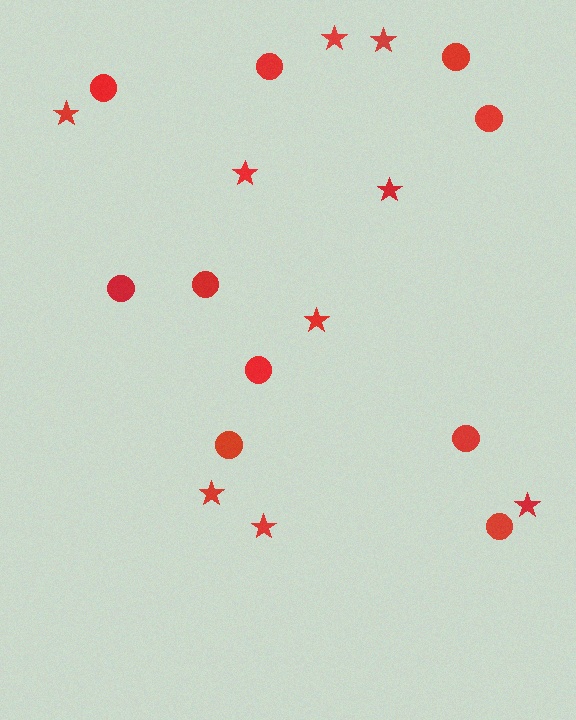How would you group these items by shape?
There are 2 groups: one group of stars (9) and one group of circles (10).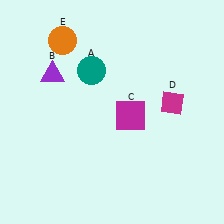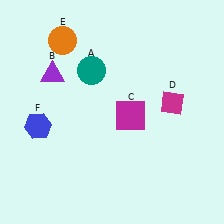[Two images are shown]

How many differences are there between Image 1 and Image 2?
There is 1 difference between the two images.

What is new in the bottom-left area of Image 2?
A blue hexagon (F) was added in the bottom-left area of Image 2.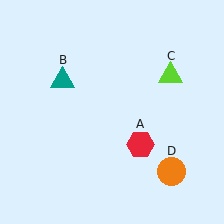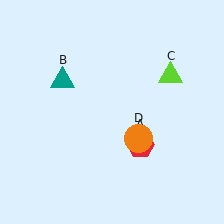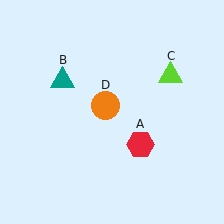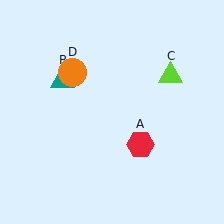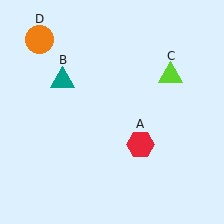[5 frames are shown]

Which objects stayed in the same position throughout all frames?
Red hexagon (object A) and teal triangle (object B) and lime triangle (object C) remained stationary.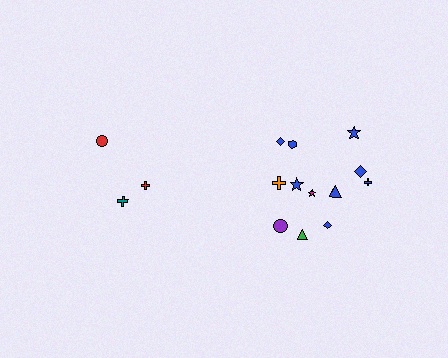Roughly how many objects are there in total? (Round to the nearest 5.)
Roughly 15 objects in total.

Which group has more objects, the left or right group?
The right group.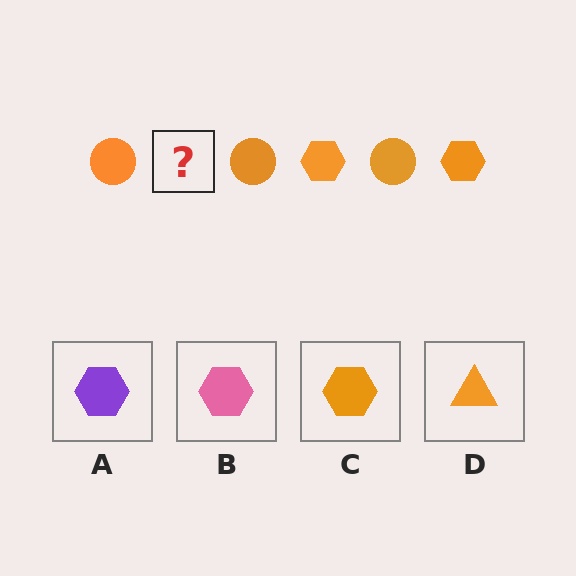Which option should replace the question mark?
Option C.